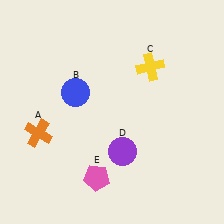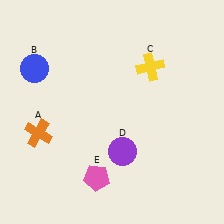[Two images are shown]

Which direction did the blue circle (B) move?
The blue circle (B) moved left.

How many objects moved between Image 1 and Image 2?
1 object moved between the two images.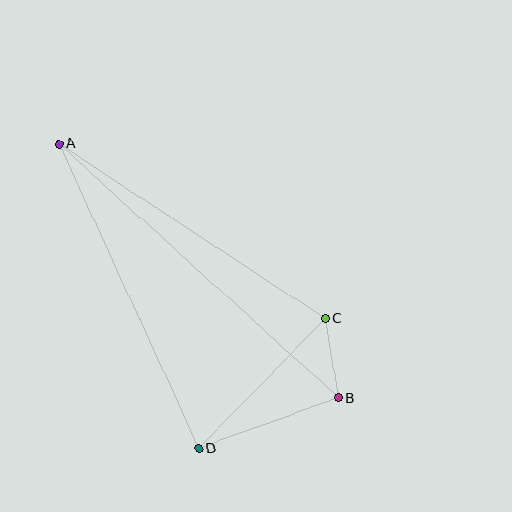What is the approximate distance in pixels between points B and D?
The distance between B and D is approximately 149 pixels.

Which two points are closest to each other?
Points B and C are closest to each other.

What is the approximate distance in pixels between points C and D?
The distance between C and D is approximately 181 pixels.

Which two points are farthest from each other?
Points A and B are farthest from each other.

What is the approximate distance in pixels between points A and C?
The distance between A and C is approximately 318 pixels.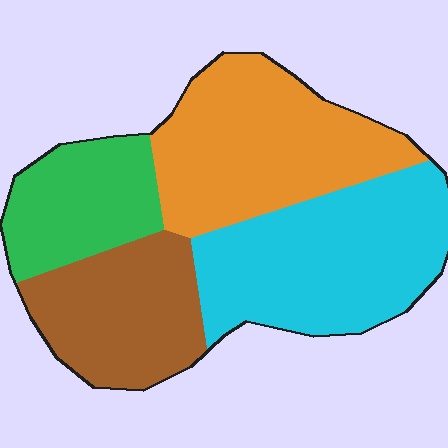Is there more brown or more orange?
Orange.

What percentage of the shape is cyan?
Cyan covers about 30% of the shape.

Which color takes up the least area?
Green, at roughly 15%.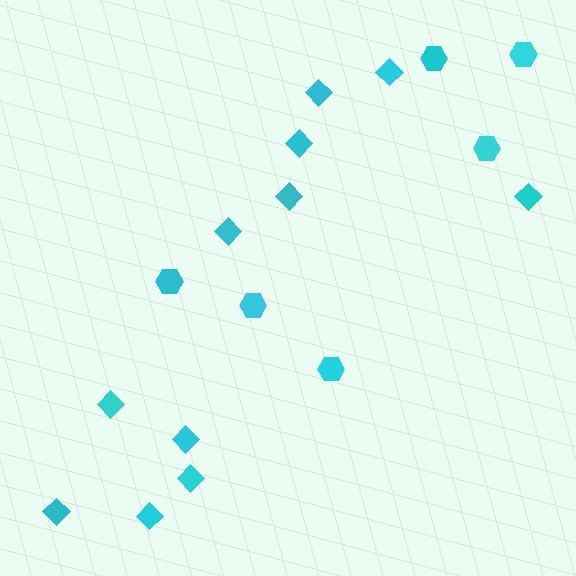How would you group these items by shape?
There are 2 groups: one group of hexagons (6) and one group of diamonds (11).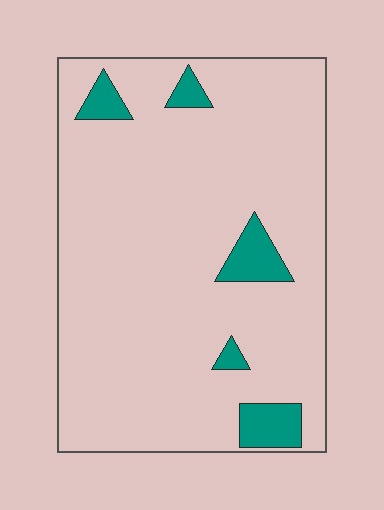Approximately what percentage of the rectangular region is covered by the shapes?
Approximately 10%.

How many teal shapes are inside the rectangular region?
5.